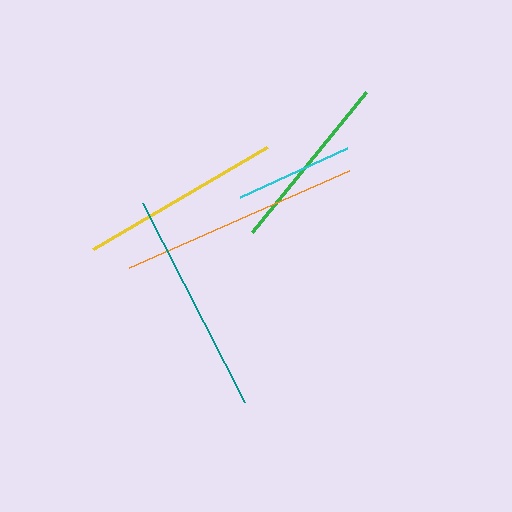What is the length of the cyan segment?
The cyan segment is approximately 117 pixels long.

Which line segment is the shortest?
The cyan line is the shortest at approximately 117 pixels.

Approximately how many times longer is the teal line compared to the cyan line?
The teal line is approximately 1.9 times the length of the cyan line.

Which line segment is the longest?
The orange line is the longest at approximately 241 pixels.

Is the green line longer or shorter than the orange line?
The orange line is longer than the green line.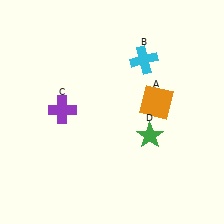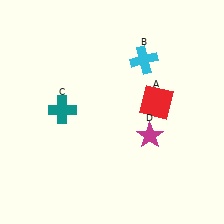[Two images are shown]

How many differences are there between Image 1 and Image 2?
There are 3 differences between the two images.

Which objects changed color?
A changed from orange to red. C changed from purple to teal. D changed from green to magenta.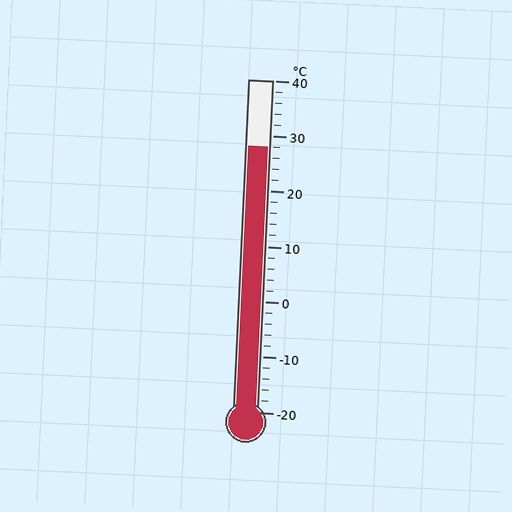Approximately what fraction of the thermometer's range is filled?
The thermometer is filled to approximately 80% of its range.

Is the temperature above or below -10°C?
The temperature is above -10°C.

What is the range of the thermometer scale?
The thermometer scale ranges from -20°C to 40°C.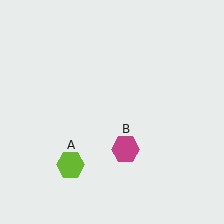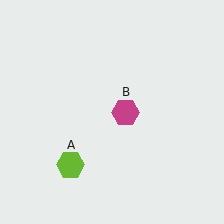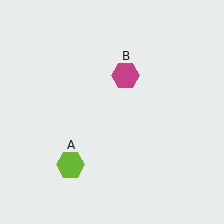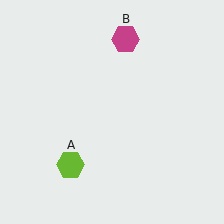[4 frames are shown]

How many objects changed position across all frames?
1 object changed position: magenta hexagon (object B).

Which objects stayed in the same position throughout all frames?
Lime hexagon (object A) remained stationary.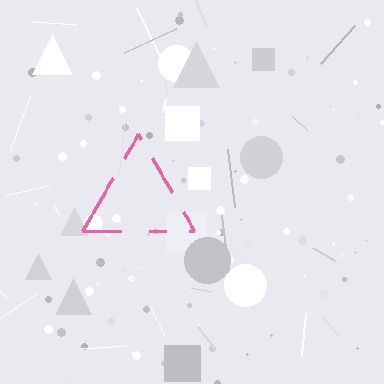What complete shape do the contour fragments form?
The contour fragments form a triangle.